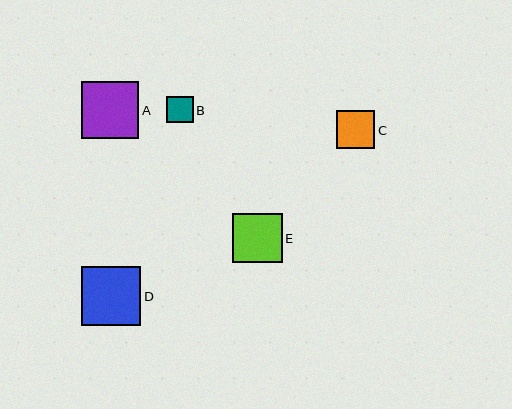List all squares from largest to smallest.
From largest to smallest: D, A, E, C, B.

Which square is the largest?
Square D is the largest with a size of approximately 59 pixels.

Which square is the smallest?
Square B is the smallest with a size of approximately 27 pixels.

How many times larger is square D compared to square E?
Square D is approximately 1.2 times the size of square E.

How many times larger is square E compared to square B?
Square E is approximately 1.9 times the size of square B.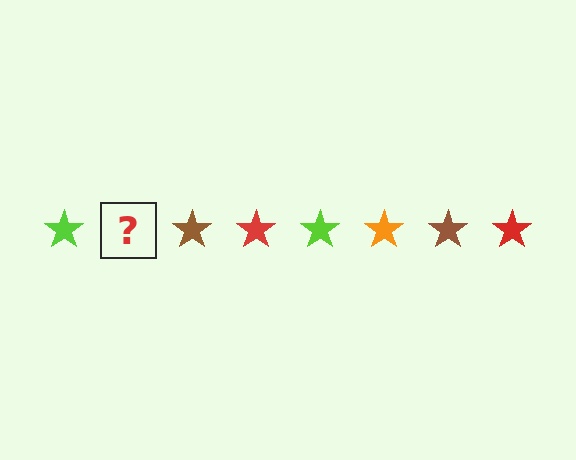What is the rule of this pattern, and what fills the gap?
The rule is that the pattern cycles through lime, orange, brown, red stars. The gap should be filled with an orange star.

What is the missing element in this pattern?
The missing element is an orange star.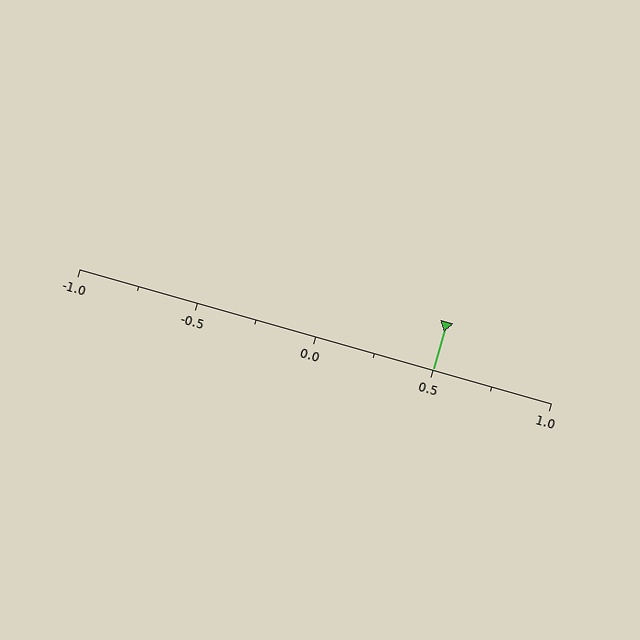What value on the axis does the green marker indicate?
The marker indicates approximately 0.5.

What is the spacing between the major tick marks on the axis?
The major ticks are spaced 0.5 apart.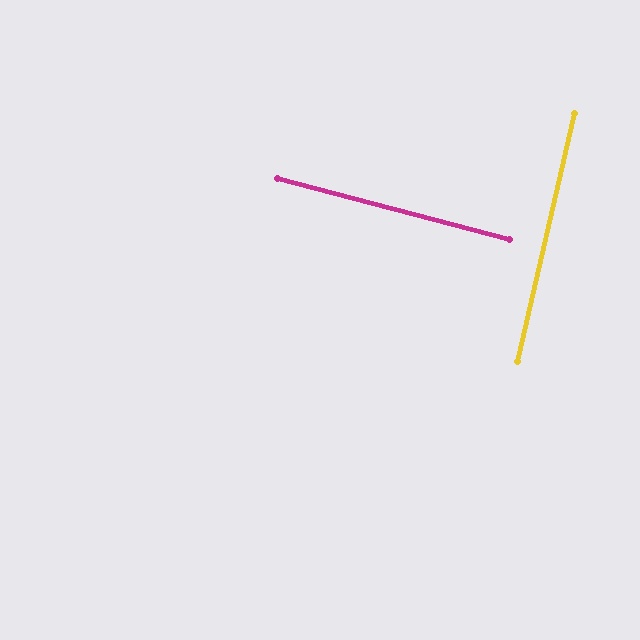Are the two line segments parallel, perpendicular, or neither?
Perpendicular — they meet at approximately 88°.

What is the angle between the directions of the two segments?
Approximately 88 degrees.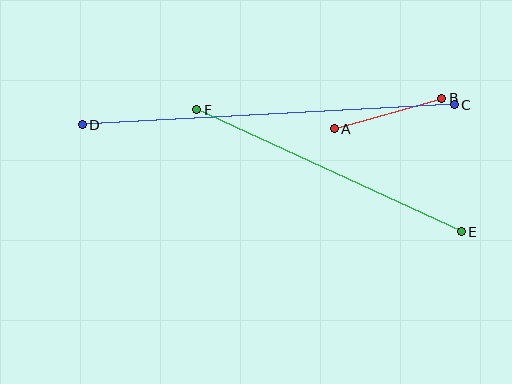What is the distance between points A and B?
The distance is approximately 111 pixels.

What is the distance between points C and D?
The distance is approximately 373 pixels.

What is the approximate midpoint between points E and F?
The midpoint is at approximately (329, 171) pixels.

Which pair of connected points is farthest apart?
Points C and D are farthest apart.